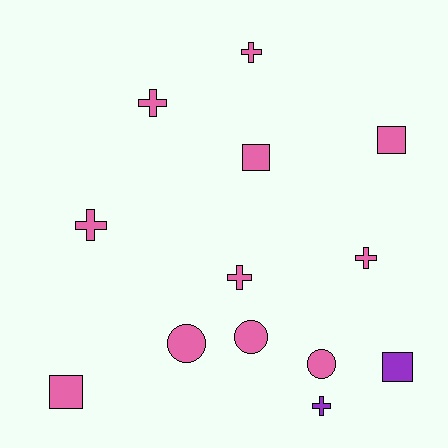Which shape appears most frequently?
Cross, with 6 objects.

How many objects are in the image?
There are 13 objects.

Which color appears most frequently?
Pink, with 11 objects.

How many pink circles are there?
There are 3 pink circles.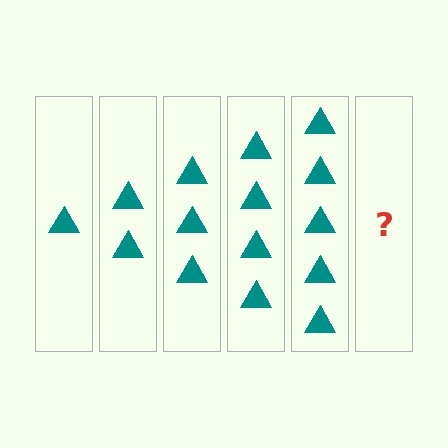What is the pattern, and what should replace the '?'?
The pattern is that each step adds one more triangle. The '?' should be 6 triangles.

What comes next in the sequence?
The next element should be 6 triangles.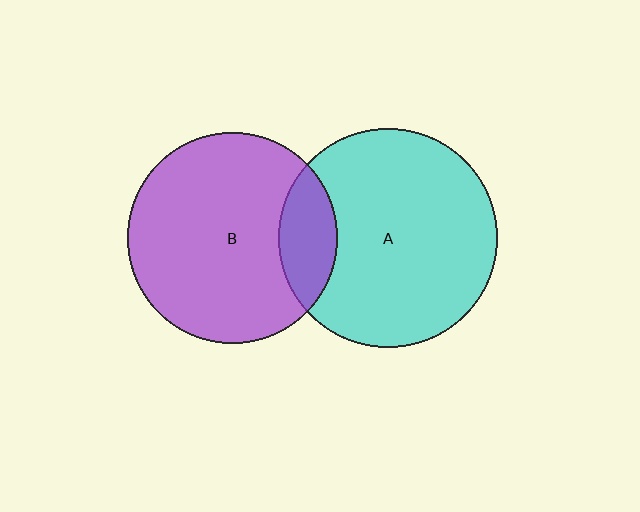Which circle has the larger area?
Circle A (cyan).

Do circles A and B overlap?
Yes.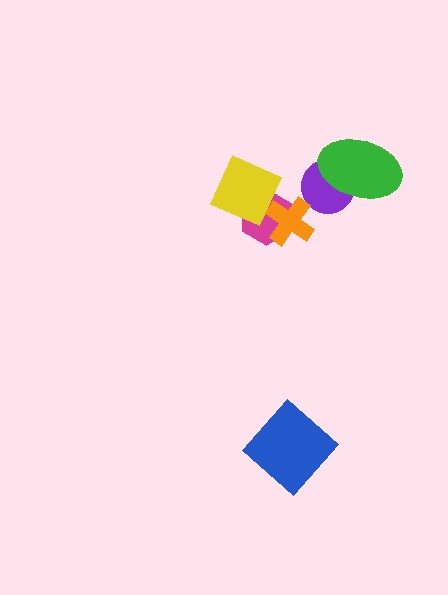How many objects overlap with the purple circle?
1 object overlaps with the purple circle.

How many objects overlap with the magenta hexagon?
2 objects overlap with the magenta hexagon.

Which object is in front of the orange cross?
The yellow diamond is in front of the orange cross.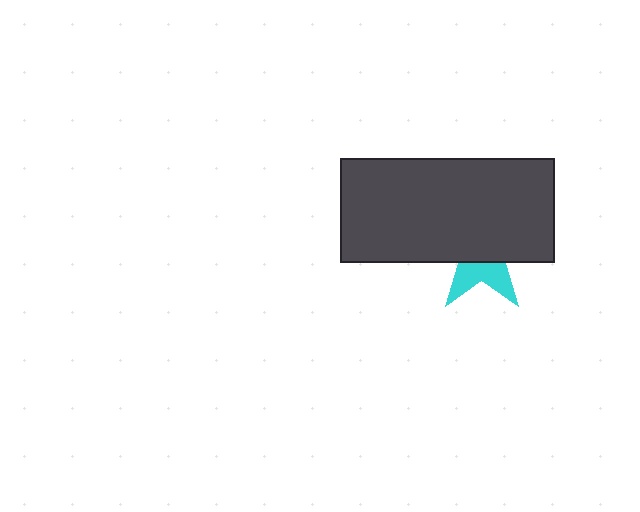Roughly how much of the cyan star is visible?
A small part of it is visible (roughly 36%).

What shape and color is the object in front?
The object in front is a dark gray rectangle.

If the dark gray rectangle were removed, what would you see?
You would see the complete cyan star.